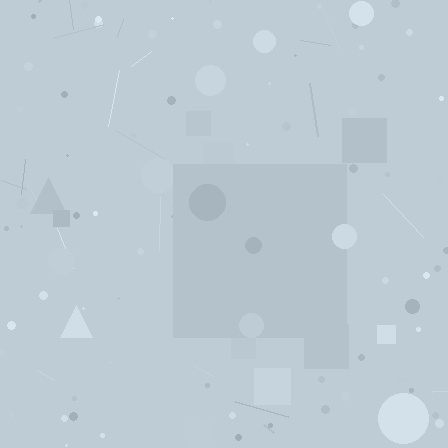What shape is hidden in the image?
A square is hidden in the image.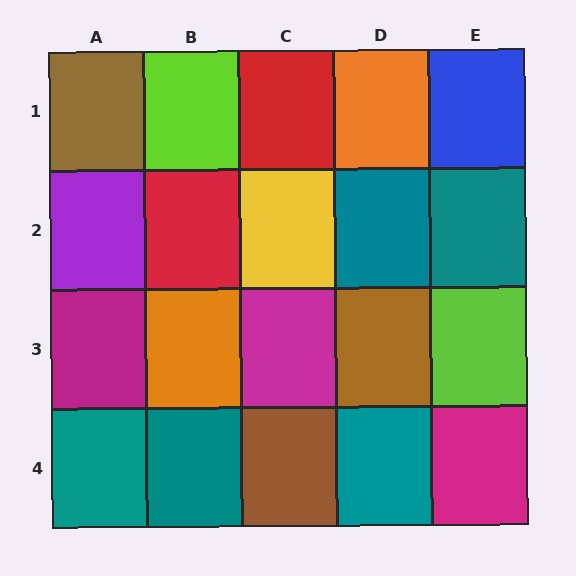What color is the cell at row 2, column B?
Red.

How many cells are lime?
2 cells are lime.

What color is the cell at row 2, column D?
Teal.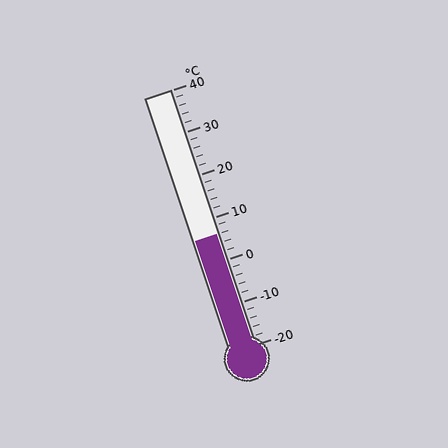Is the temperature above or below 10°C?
The temperature is below 10°C.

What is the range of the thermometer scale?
The thermometer scale ranges from -20°C to 40°C.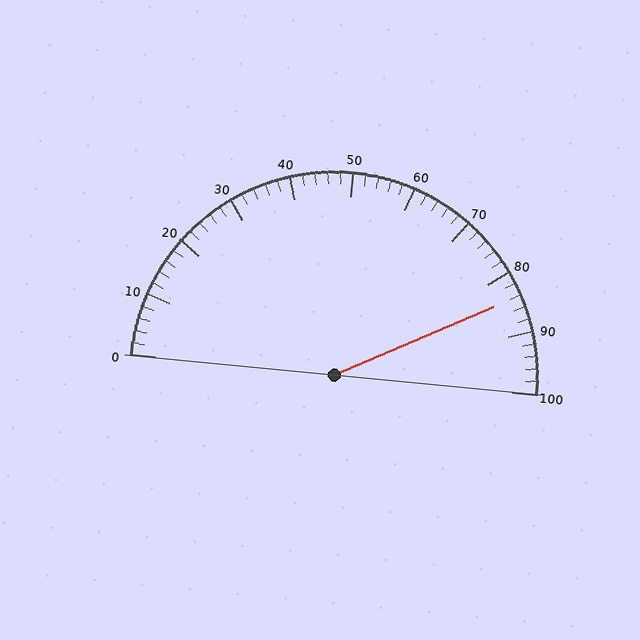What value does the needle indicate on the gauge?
The needle indicates approximately 84.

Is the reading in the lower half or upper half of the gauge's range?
The reading is in the upper half of the range (0 to 100).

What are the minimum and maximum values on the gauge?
The gauge ranges from 0 to 100.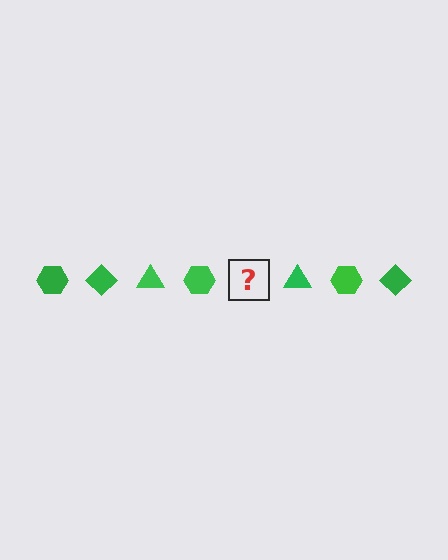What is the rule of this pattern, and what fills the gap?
The rule is that the pattern cycles through hexagon, diamond, triangle shapes in green. The gap should be filled with a green diamond.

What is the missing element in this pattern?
The missing element is a green diamond.